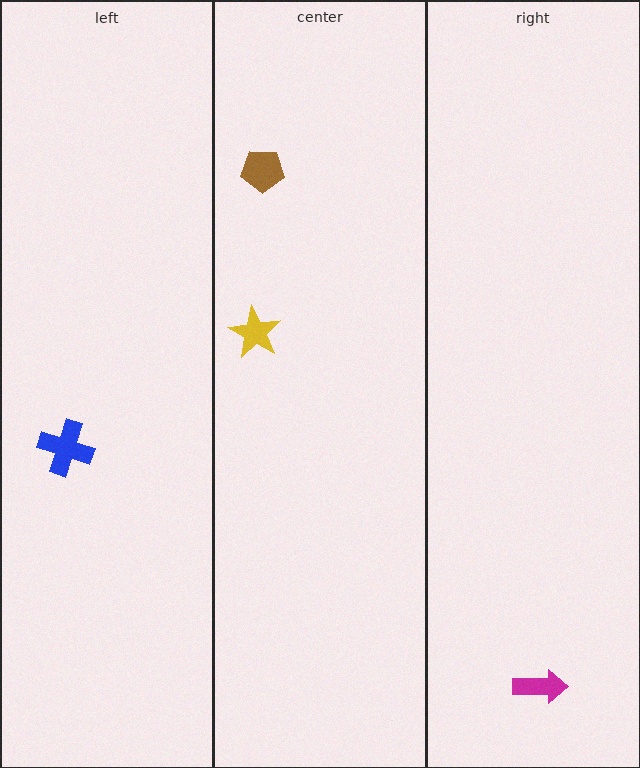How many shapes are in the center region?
2.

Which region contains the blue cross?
The left region.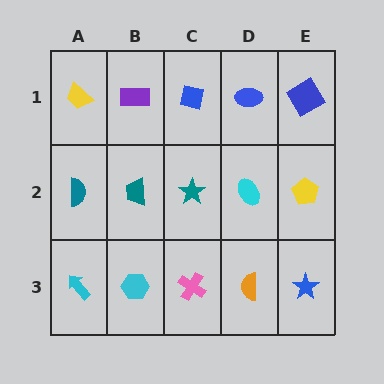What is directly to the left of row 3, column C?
A cyan hexagon.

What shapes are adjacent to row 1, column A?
A teal semicircle (row 2, column A), a purple rectangle (row 1, column B).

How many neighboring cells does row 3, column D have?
3.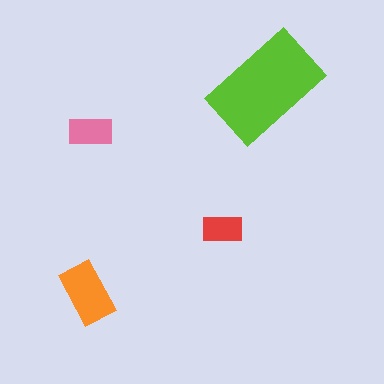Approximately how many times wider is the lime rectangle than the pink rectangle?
About 2.5 times wider.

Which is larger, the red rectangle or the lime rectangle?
The lime one.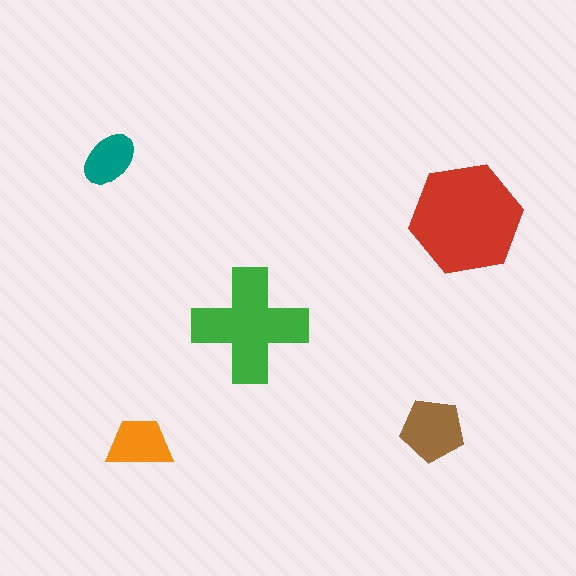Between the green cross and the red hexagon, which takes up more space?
The red hexagon.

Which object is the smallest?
The teal ellipse.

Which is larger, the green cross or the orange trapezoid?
The green cross.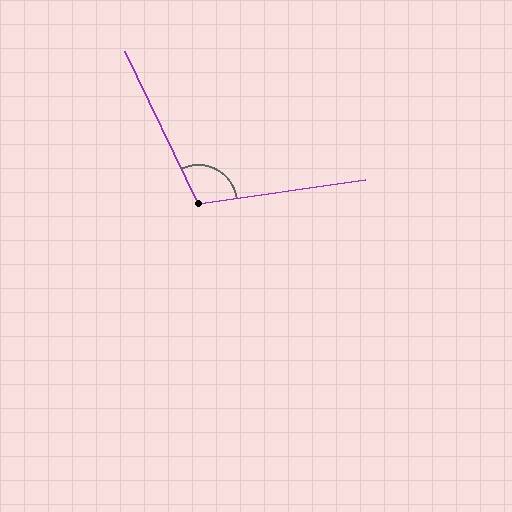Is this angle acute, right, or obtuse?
It is obtuse.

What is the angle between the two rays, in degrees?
Approximately 108 degrees.